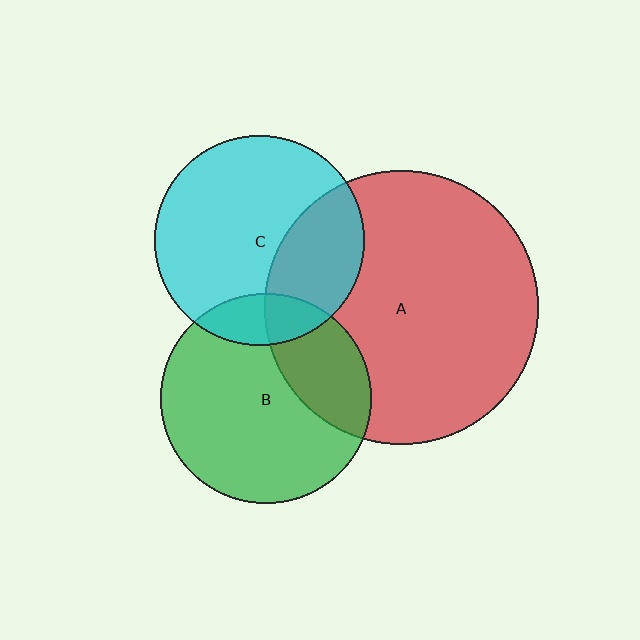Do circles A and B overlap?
Yes.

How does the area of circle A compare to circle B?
Approximately 1.7 times.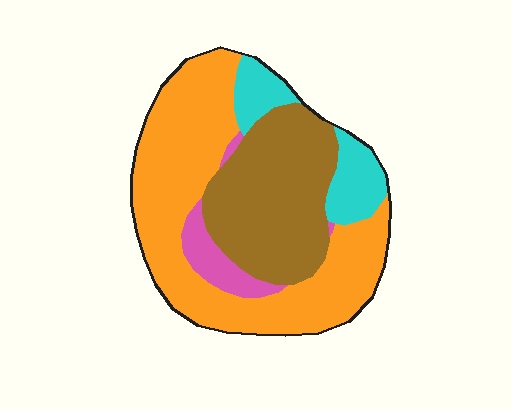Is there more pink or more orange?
Orange.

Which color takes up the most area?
Orange, at roughly 50%.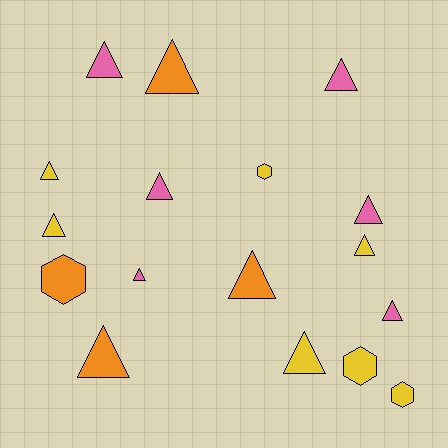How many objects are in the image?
There are 17 objects.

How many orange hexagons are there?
There is 1 orange hexagon.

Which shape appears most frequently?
Triangle, with 13 objects.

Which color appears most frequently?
Yellow, with 7 objects.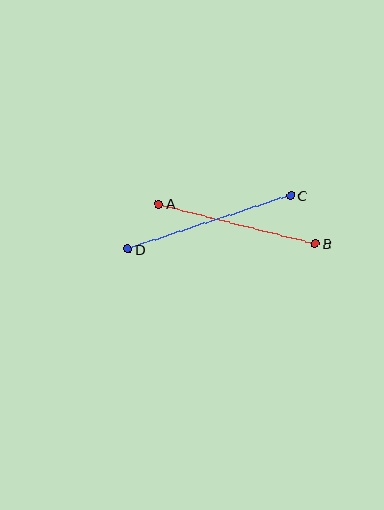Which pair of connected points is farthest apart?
Points C and D are farthest apart.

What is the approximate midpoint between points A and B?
The midpoint is at approximately (237, 224) pixels.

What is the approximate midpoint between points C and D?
The midpoint is at approximately (209, 222) pixels.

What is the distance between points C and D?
The distance is approximately 172 pixels.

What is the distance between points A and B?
The distance is approximately 161 pixels.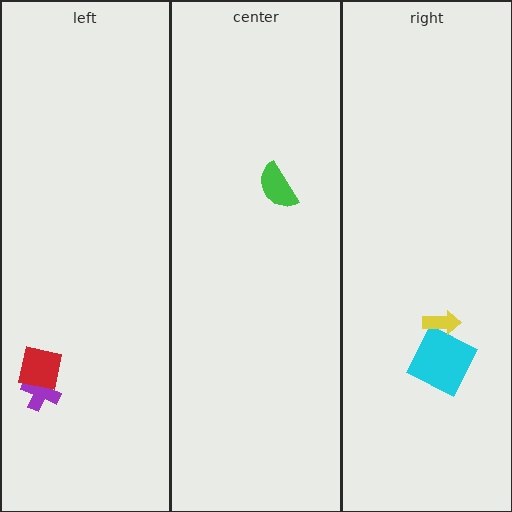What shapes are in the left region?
The purple cross, the red square.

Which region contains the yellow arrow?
The right region.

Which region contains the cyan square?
The right region.